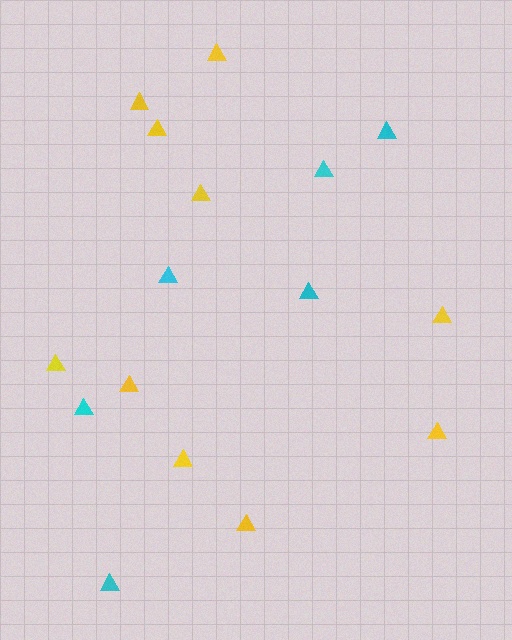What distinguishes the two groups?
There are 2 groups: one group of cyan triangles (6) and one group of yellow triangles (10).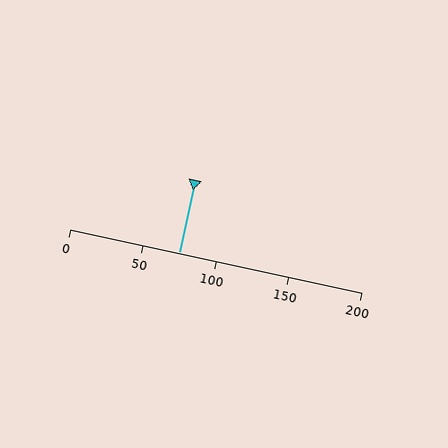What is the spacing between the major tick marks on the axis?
The major ticks are spaced 50 apart.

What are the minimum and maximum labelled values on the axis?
The axis runs from 0 to 200.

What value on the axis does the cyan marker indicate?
The marker indicates approximately 75.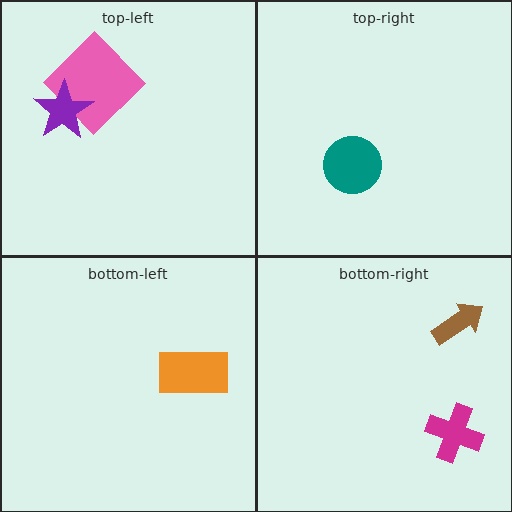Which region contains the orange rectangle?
The bottom-left region.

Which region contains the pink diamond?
The top-left region.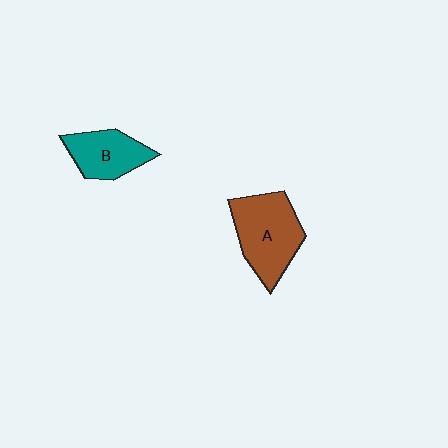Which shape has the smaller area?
Shape B (teal).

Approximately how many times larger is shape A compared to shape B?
Approximately 1.4 times.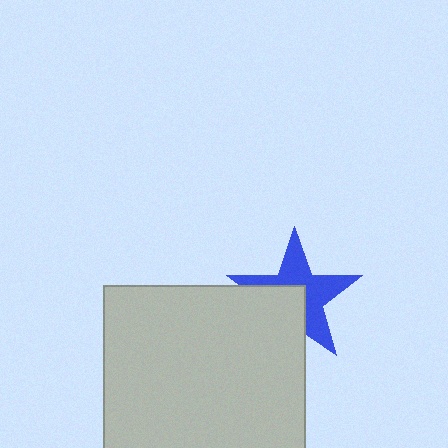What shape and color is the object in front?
The object in front is a light gray square.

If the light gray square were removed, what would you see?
You would see the complete blue star.